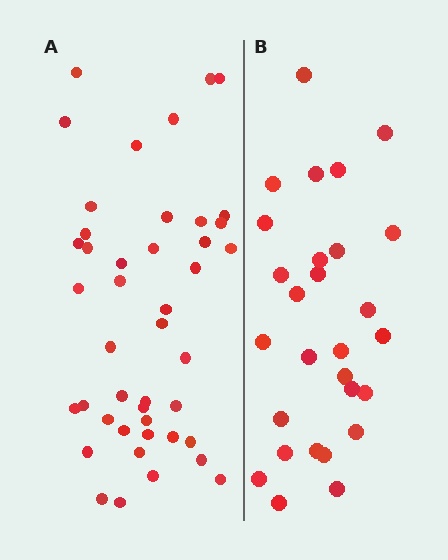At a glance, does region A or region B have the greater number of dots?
Region A (the left region) has more dots.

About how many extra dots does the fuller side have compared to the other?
Region A has approximately 15 more dots than region B.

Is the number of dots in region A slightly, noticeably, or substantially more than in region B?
Region A has substantially more. The ratio is roughly 1.6 to 1.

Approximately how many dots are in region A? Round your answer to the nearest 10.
About 40 dots. (The exact count is 44, which rounds to 40.)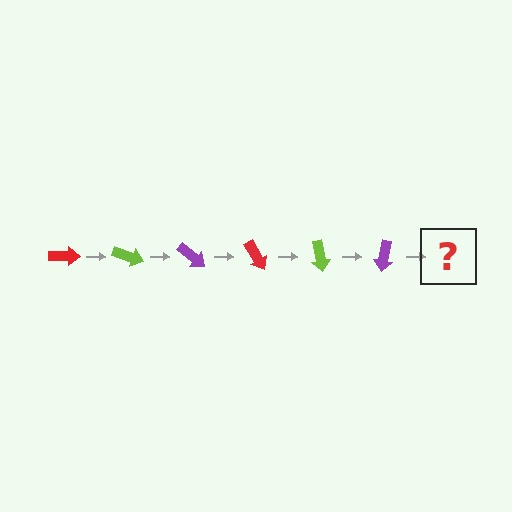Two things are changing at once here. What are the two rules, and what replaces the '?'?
The two rules are that it rotates 20 degrees each step and the color cycles through red, lime, and purple. The '?' should be a red arrow, rotated 120 degrees from the start.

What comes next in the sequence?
The next element should be a red arrow, rotated 120 degrees from the start.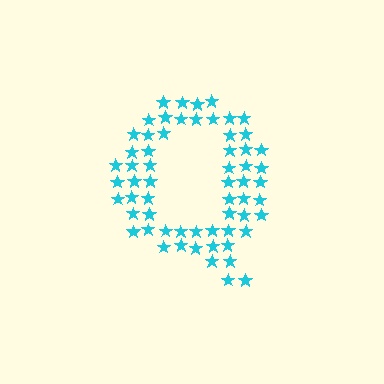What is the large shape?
The large shape is the letter Q.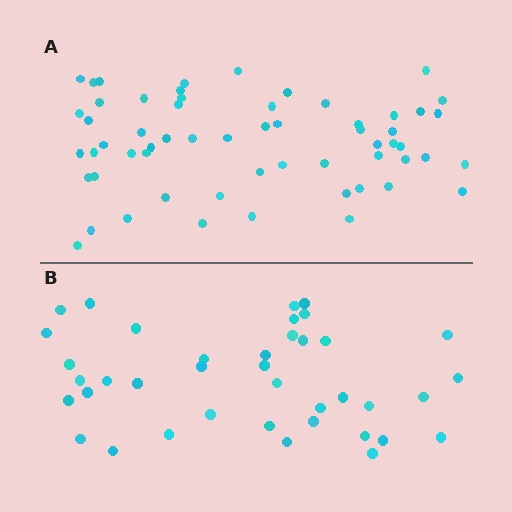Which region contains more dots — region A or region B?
Region A (the top region) has more dots.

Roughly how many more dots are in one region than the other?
Region A has approximately 20 more dots than region B.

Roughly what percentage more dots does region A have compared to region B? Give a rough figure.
About 50% more.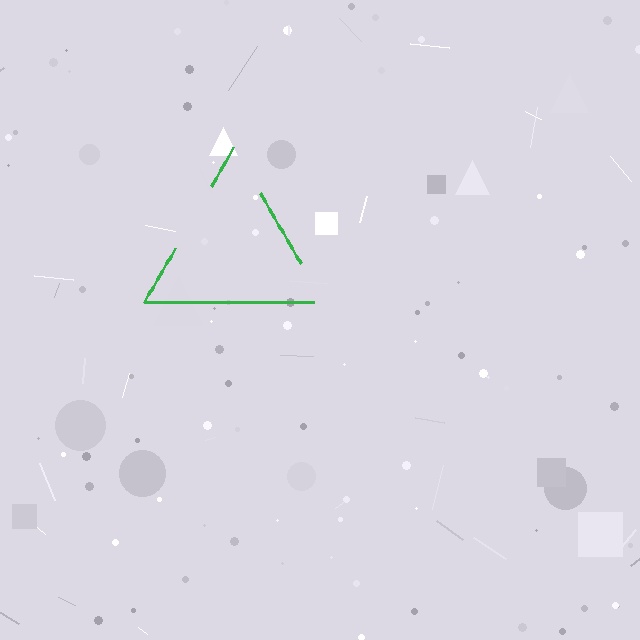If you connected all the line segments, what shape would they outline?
They would outline a triangle.